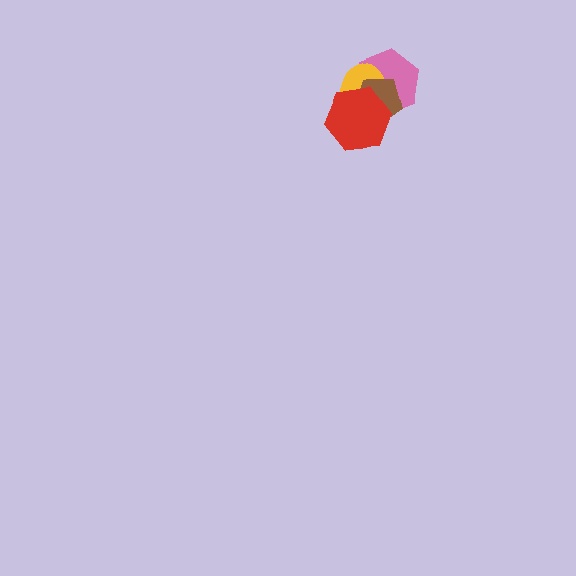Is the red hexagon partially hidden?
No, no other shape covers it.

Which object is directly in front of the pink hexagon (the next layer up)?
The yellow ellipse is directly in front of the pink hexagon.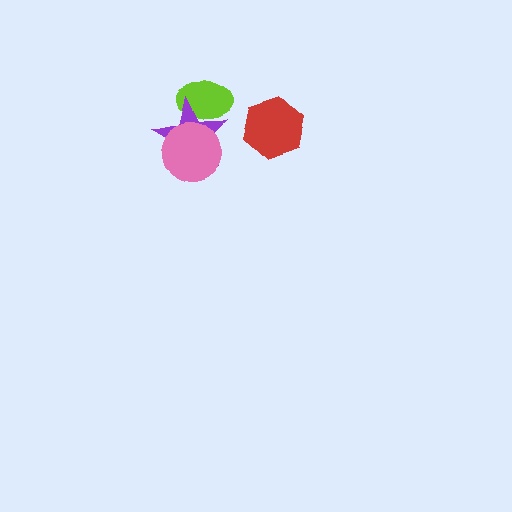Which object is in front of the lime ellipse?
The purple star is in front of the lime ellipse.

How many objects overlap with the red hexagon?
0 objects overlap with the red hexagon.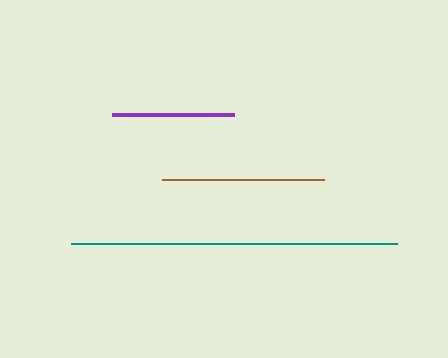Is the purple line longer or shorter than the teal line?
The teal line is longer than the purple line.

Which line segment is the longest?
The teal line is the longest at approximately 326 pixels.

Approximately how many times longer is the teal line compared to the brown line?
The teal line is approximately 2.0 times the length of the brown line.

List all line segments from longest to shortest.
From longest to shortest: teal, brown, purple.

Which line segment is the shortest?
The purple line is the shortest at approximately 122 pixels.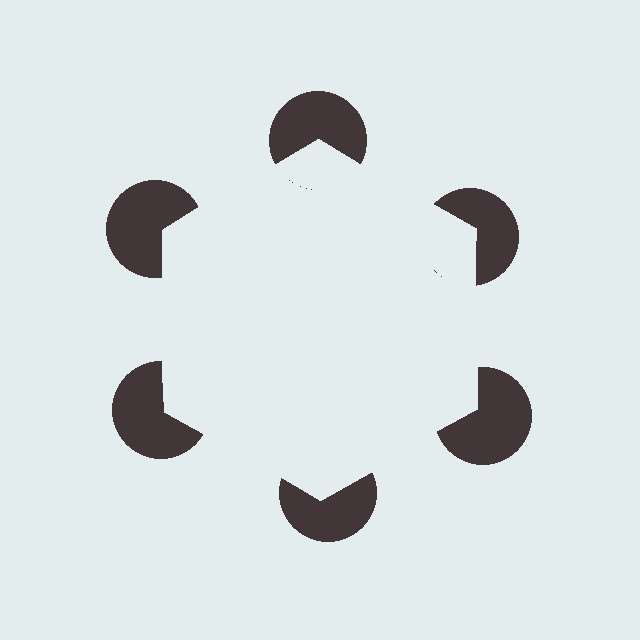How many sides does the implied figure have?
6 sides.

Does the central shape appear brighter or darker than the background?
It typically appears slightly brighter than the background, even though no actual brightness change is drawn.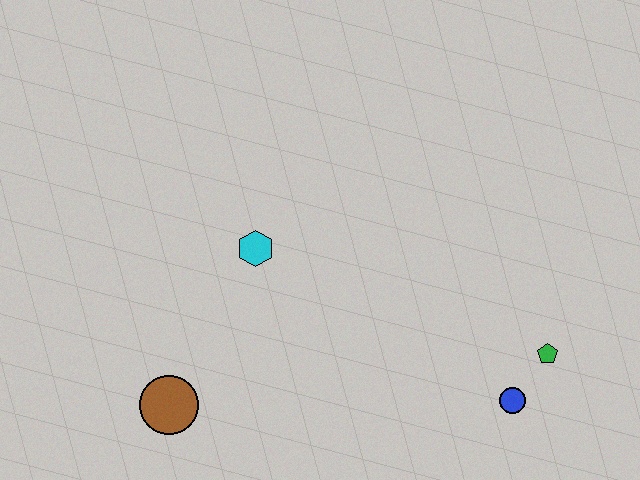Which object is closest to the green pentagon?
The blue circle is closest to the green pentagon.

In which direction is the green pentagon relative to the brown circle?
The green pentagon is to the right of the brown circle.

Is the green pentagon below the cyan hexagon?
Yes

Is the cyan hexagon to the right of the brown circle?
Yes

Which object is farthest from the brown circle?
The green pentagon is farthest from the brown circle.